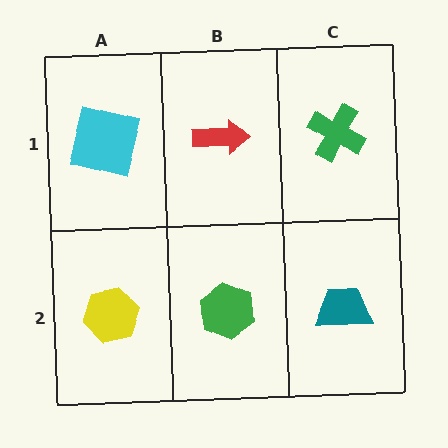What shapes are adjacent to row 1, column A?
A yellow hexagon (row 2, column A), a red arrow (row 1, column B).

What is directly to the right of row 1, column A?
A red arrow.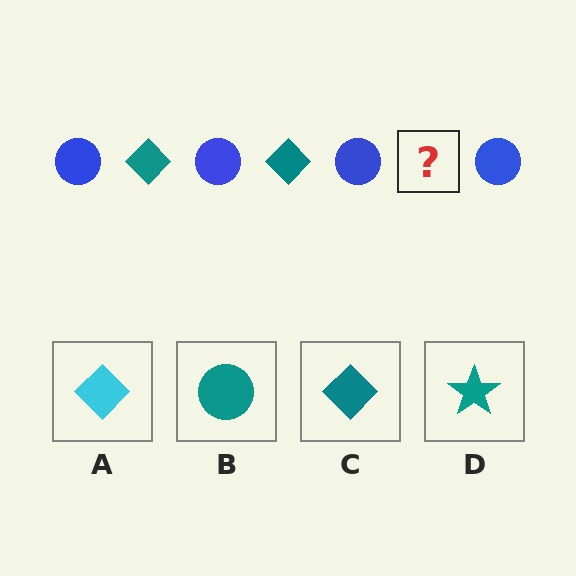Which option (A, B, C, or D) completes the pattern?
C.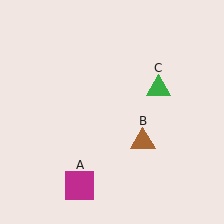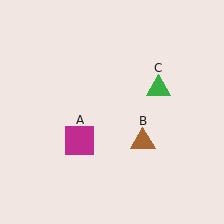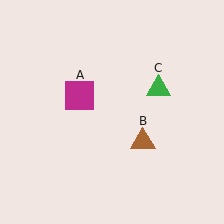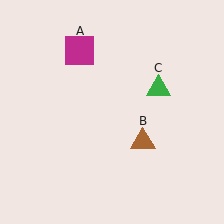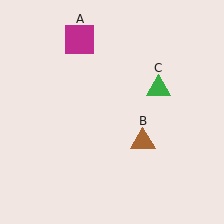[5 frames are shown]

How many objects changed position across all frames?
1 object changed position: magenta square (object A).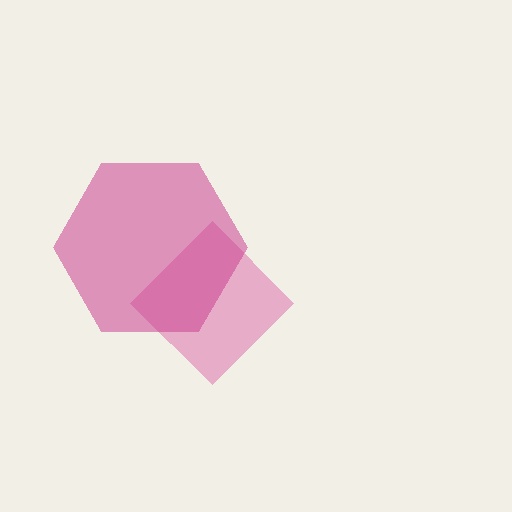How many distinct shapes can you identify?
There are 2 distinct shapes: a pink diamond, a magenta hexagon.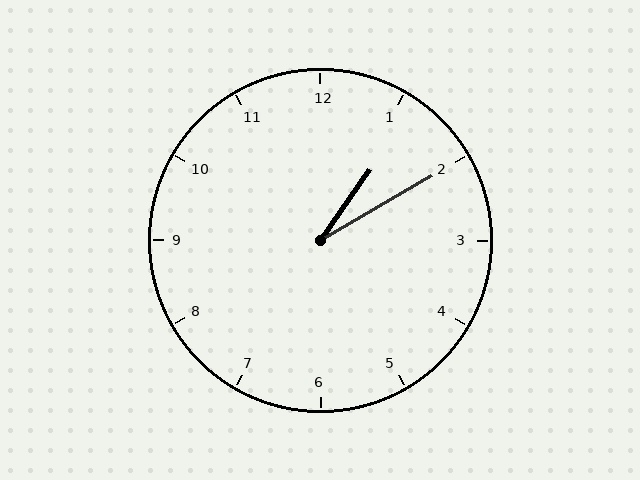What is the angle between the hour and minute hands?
Approximately 25 degrees.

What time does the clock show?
1:10.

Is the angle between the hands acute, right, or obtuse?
It is acute.